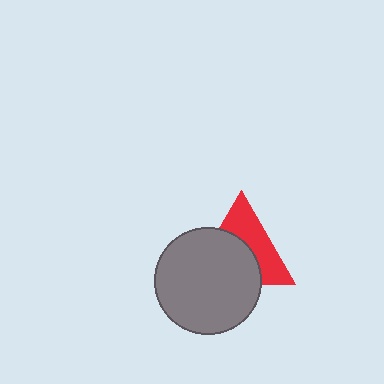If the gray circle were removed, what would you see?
You would see the complete red triangle.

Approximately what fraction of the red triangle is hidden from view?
Roughly 54% of the red triangle is hidden behind the gray circle.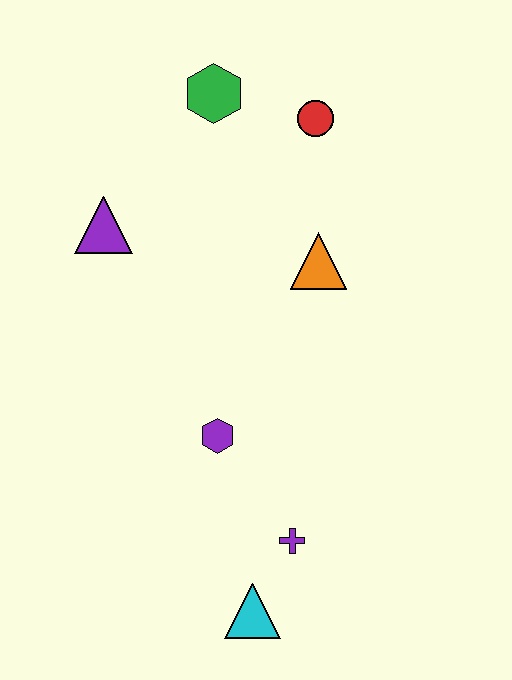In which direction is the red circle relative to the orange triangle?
The red circle is above the orange triangle.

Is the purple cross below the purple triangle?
Yes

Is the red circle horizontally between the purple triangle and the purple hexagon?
No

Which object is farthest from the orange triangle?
The cyan triangle is farthest from the orange triangle.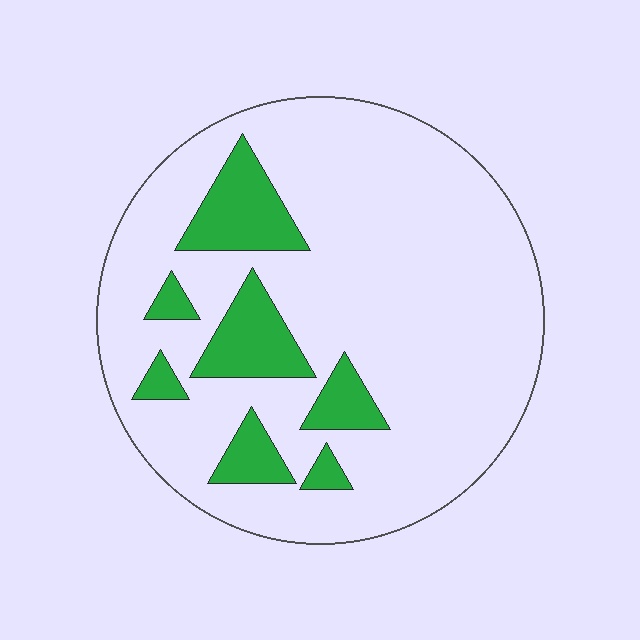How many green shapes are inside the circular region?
7.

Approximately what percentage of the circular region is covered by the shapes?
Approximately 15%.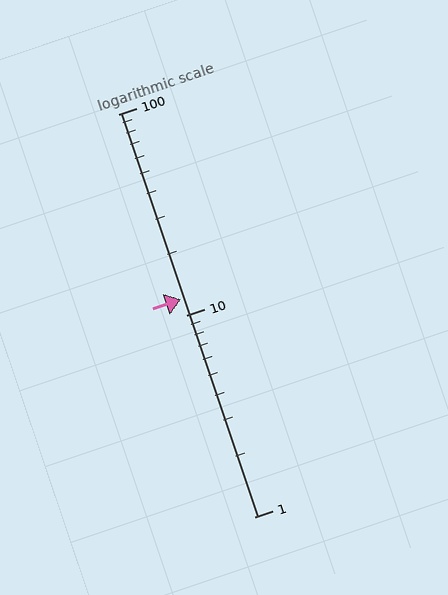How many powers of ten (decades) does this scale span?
The scale spans 2 decades, from 1 to 100.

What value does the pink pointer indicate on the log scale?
The pointer indicates approximately 12.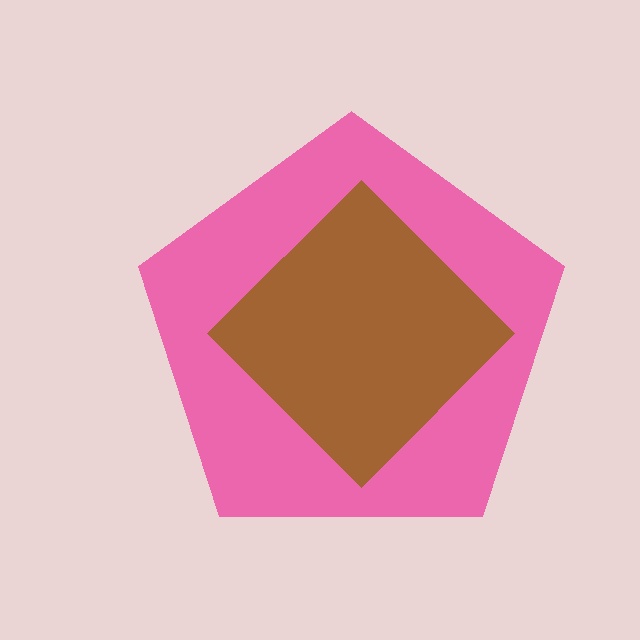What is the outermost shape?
The pink pentagon.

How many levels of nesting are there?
2.